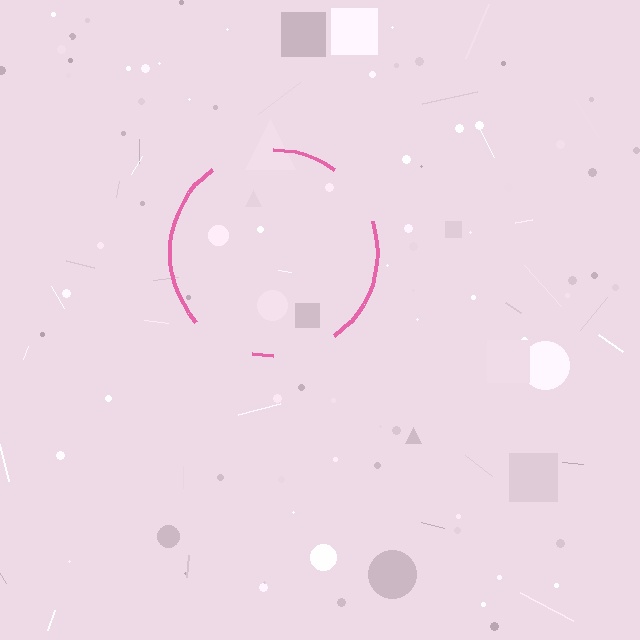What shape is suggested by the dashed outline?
The dashed outline suggests a circle.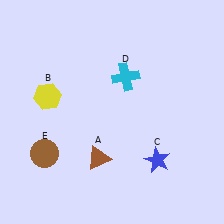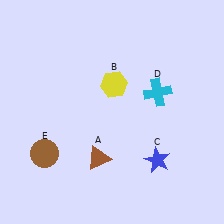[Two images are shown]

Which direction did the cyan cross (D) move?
The cyan cross (D) moved right.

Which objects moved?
The objects that moved are: the yellow hexagon (B), the cyan cross (D).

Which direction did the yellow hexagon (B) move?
The yellow hexagon (B) moved right.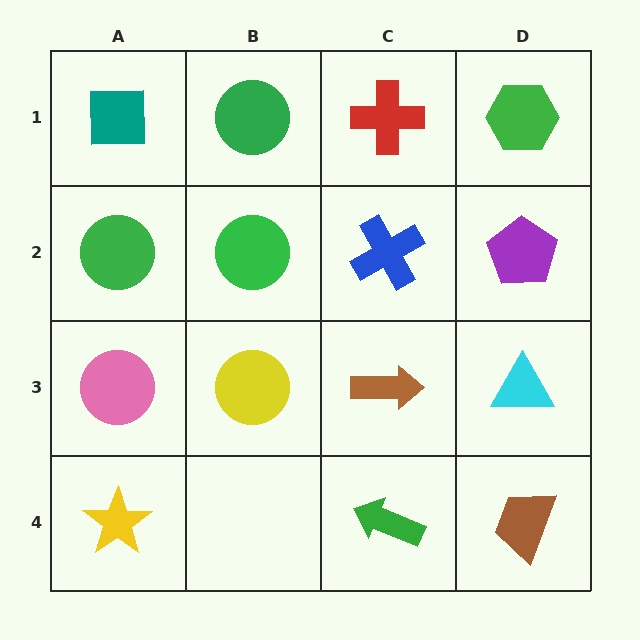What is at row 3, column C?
A brown arrow.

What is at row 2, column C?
A blue cross.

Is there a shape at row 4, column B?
No, that cell is empty.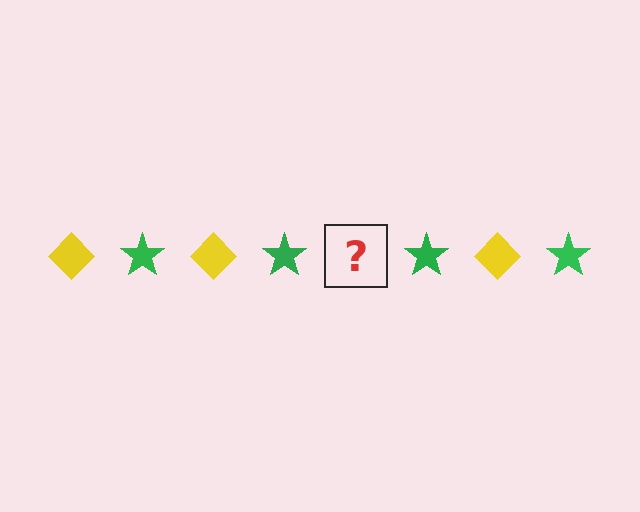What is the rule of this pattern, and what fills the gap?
The rule is that the pattern alternates between yellow diamond and green star. The gap should be filled with a yellow diamond.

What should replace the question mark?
The question mark should be replaced with a yellow diamond.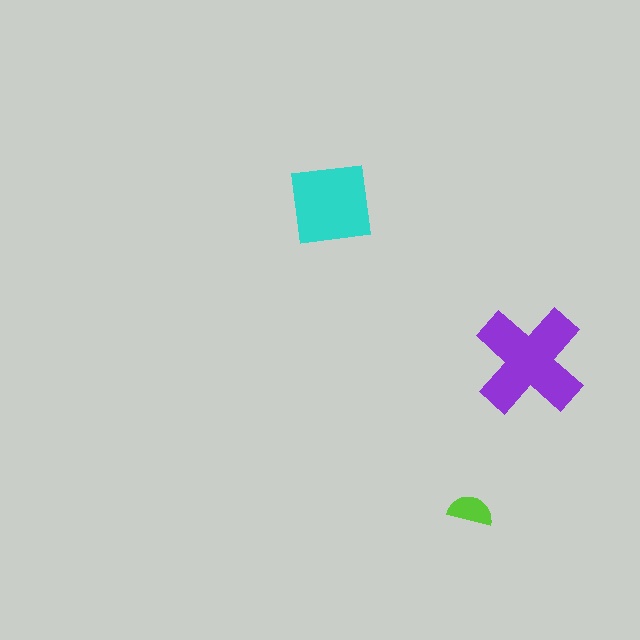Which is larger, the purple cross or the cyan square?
The purple cross.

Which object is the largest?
The purple cross.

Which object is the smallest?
The lime semicircle.